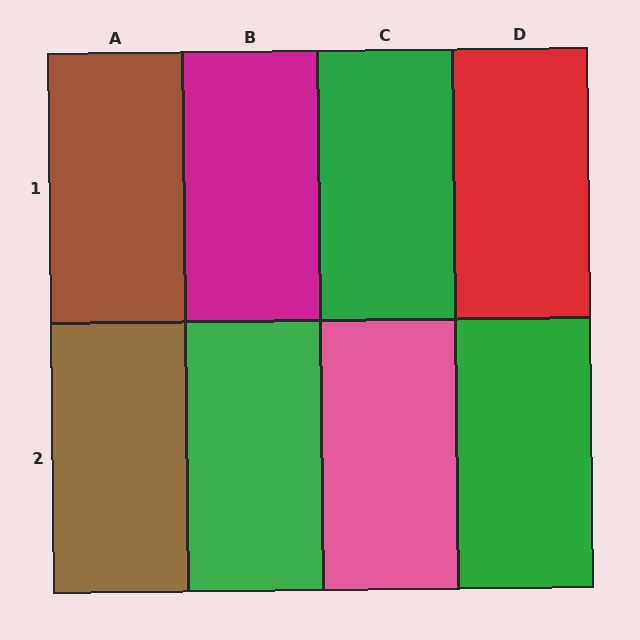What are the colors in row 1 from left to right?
Brown, magenta, green, red.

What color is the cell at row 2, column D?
Green.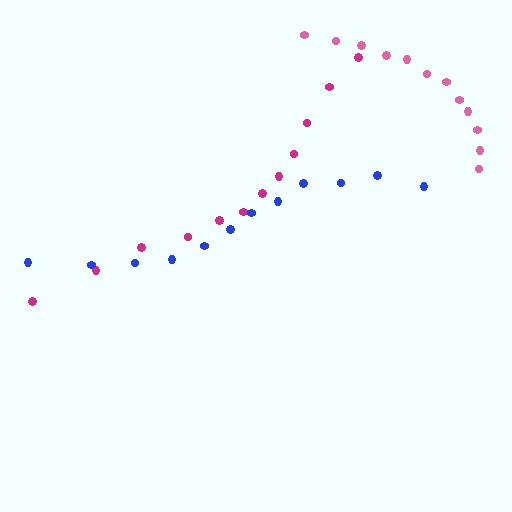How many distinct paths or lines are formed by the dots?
There are 3 distinct paths.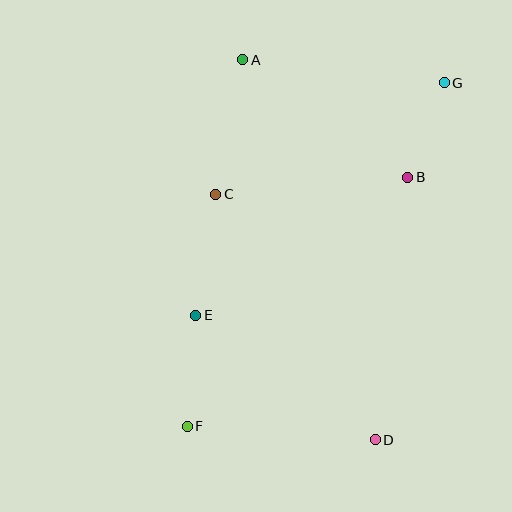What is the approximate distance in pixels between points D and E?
The distance between D and E is approximately 219 pixels.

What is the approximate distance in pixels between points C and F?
The distance between C and F is approximately 234 pixels.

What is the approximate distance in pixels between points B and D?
The distance between B and D is approximately 264 pixels.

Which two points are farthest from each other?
Points F and G are farthest from each other.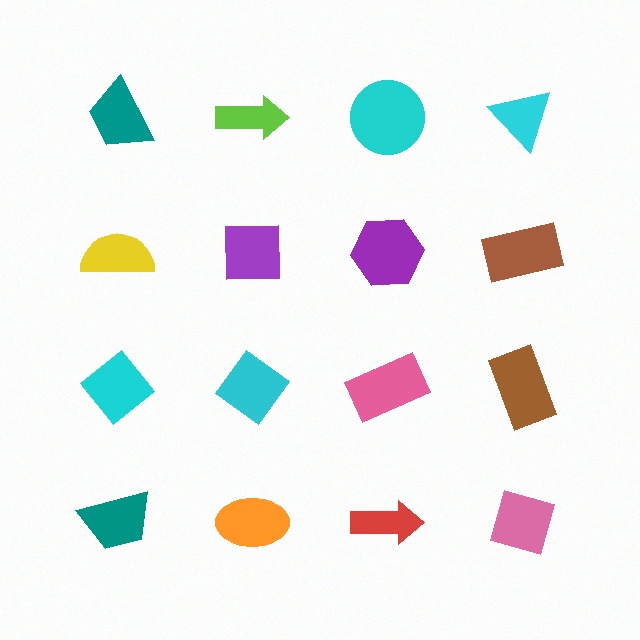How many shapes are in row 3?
4 shapes.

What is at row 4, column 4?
A pink diamond.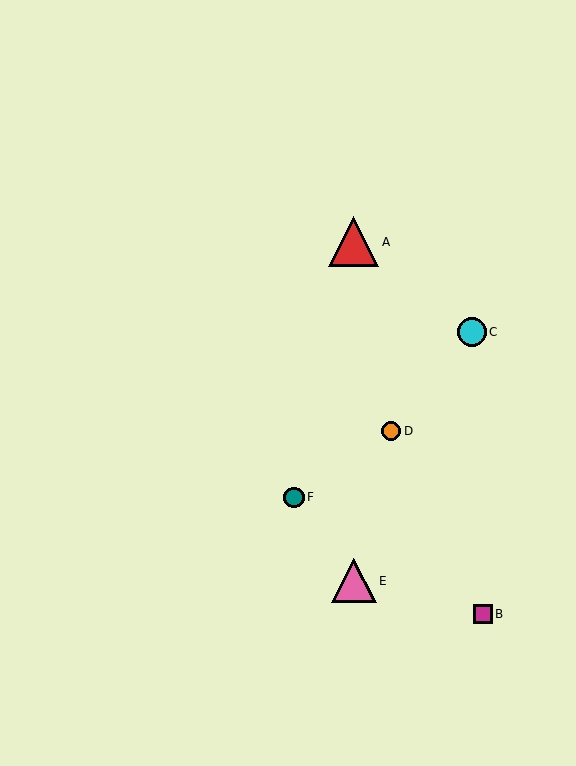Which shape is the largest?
The red triangle (labeled A) is the largest.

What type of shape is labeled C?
Shape C is a cyan circle.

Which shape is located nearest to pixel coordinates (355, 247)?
The red triangle (labeled A) at (354, 242) is nearest to that location.